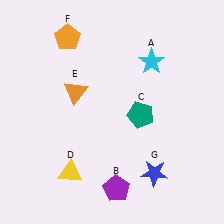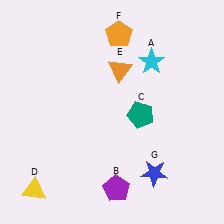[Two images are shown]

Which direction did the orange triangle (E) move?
The orange triangle (E) moved right.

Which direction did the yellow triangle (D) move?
The yellow triangle (D) moved left.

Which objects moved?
The objects that moved are: the yellow triangle (D), the orange triangle (E), the orange pentagon (F).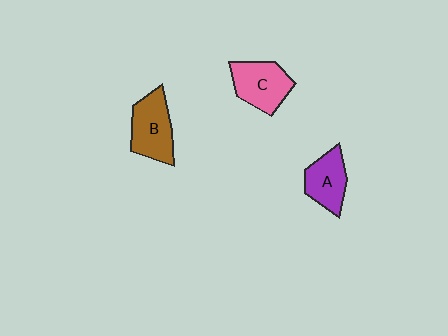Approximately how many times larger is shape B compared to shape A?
Approximately 1.2 times.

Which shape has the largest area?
Shape B (brown).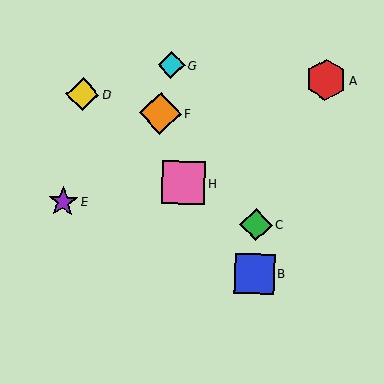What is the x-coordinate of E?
Object E is at x≈63.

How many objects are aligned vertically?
2 objects (B, C) are aligned vertically.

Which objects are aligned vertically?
Objects B, C are aligned vertically.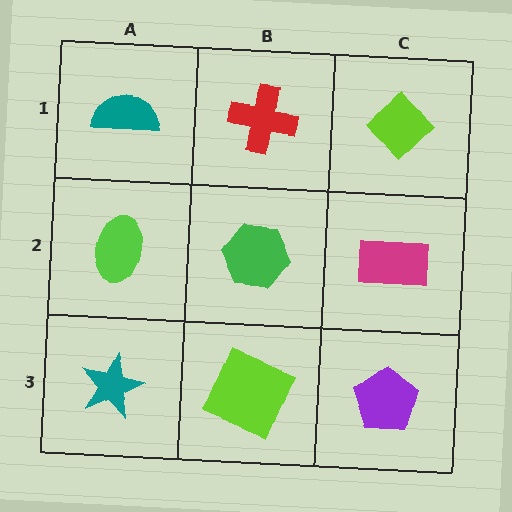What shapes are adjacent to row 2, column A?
A teal semicircle (row 1, column A), a teal star (row 3, column A), a green hexagon (row 2, column B).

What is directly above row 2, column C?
A lime diamond.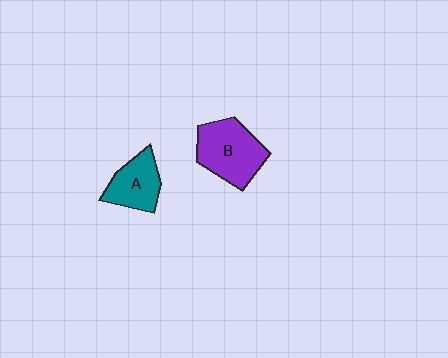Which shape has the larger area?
Shape B (purple).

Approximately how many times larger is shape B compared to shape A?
Approximately 1.4 times.